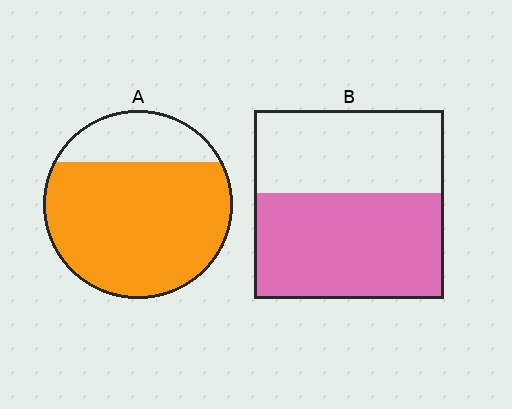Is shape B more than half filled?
Yes.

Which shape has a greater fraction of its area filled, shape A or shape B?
Shape A.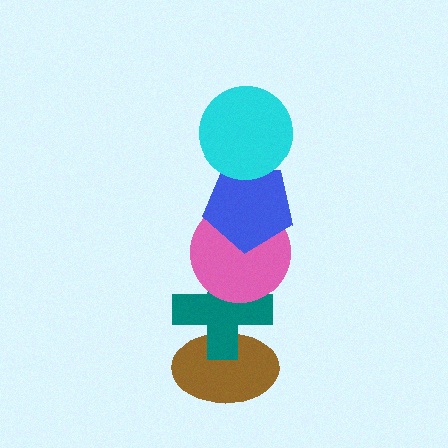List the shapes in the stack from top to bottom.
From top to bottom: the cyan circle, the blue pentagon, the pink circle, the teal cross, the brown ellipse.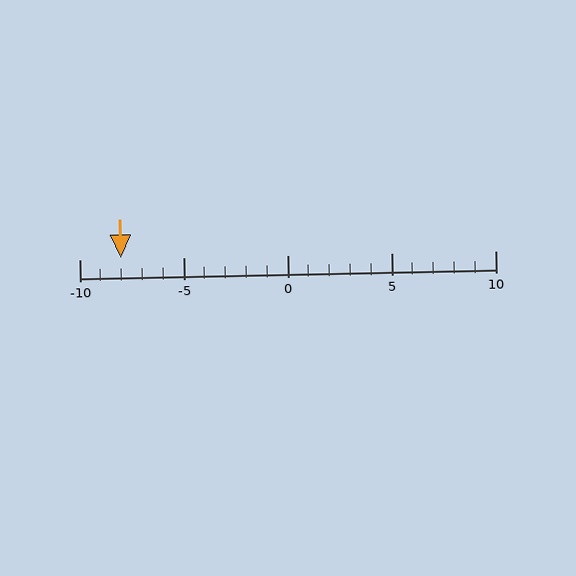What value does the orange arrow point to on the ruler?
The orange arrow points to approximately -8.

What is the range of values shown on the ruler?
The ruler shows values from -10 to 10.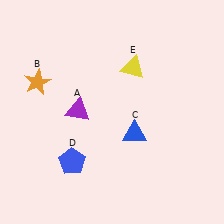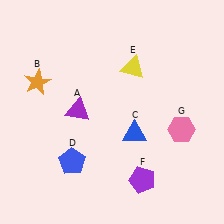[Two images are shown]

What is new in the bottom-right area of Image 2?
A purple pentagon (F) was added in the bottom-right area of Image 2.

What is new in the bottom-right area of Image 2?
A pink hexagon (G) was added in the bottom-right area of Image 2.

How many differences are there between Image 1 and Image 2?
There are 2 differences between the two images.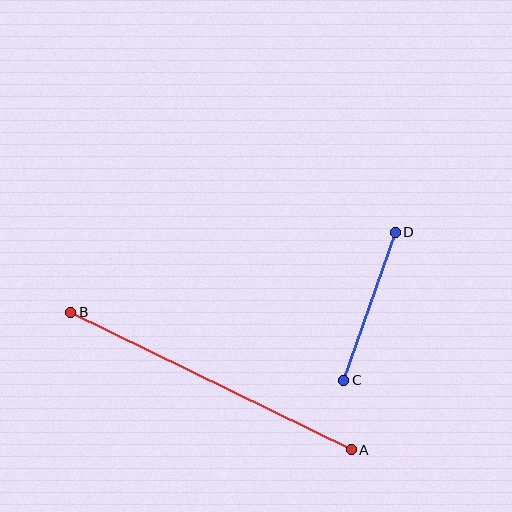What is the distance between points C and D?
The distance is approximately 157 pixels.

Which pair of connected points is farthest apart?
Points A and B are farthest apart.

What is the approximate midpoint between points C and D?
The midpoint is at approximately (369, 306) pixels.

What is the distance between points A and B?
The distance is approximately 313 pixels.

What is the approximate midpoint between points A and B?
The midpoint is at approximately (211, 381) pixels.